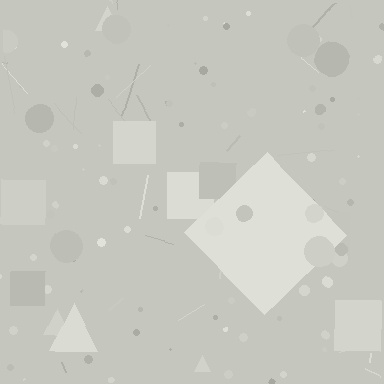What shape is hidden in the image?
A diamond is hidden in the image.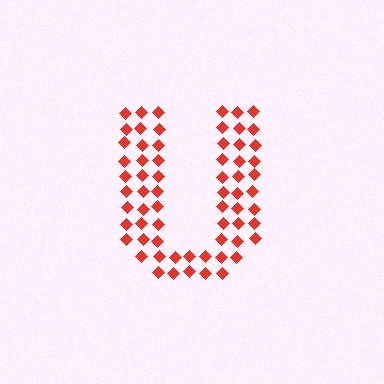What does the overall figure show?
The overall figure shows the letter U.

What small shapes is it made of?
It is made of small diamonds.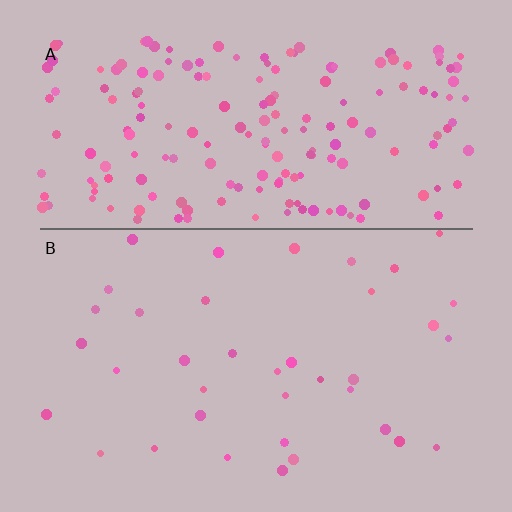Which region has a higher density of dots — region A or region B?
A (the top).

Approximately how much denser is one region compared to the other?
Approximately 5.0× — region A over region B.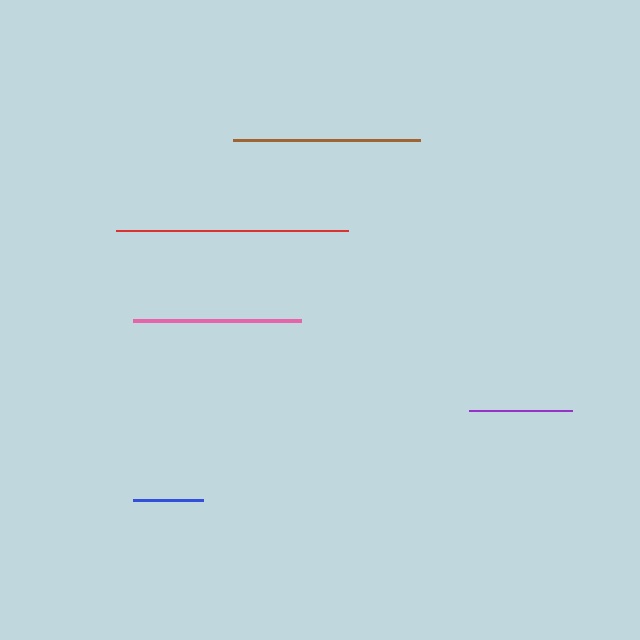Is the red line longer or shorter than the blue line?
The red line is longer than the blue line.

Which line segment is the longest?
The red line is the longest at approximately 231 pixels.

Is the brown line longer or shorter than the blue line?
The brown line is longer than the blue line.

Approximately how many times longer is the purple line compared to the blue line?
The purple line is approximately 1.5 times the length of the blue line.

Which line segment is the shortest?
The blue line is the shortest at approximately 69 pixels.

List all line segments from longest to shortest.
From longest to shortest: red, brown, pink, purple, blue.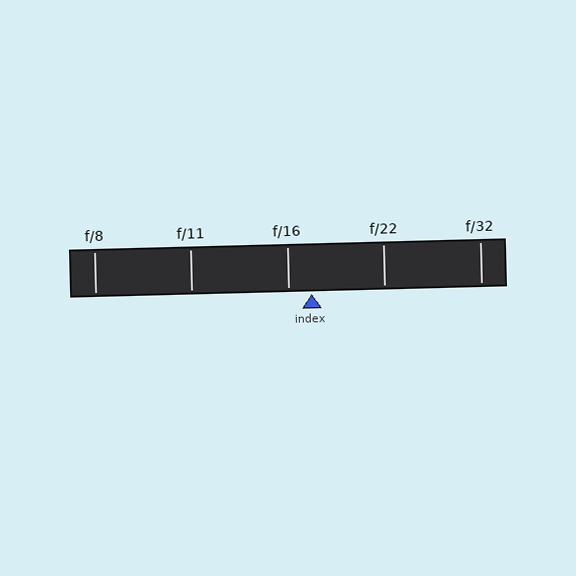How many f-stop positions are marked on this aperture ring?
There are 5 f-stop positions marked.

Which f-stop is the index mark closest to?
The index mark is closest to f/16.